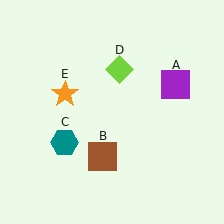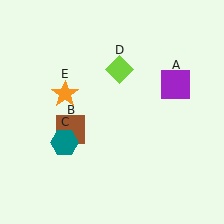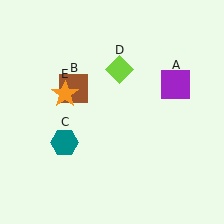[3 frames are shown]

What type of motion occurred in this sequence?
The brown square (object B) rotated clockwise around the center of the scene.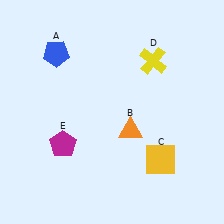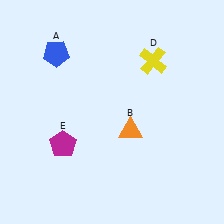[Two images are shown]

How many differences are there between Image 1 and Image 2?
There is 1 difference between the two images.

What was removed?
The yellow square (C) was removed in Image 2.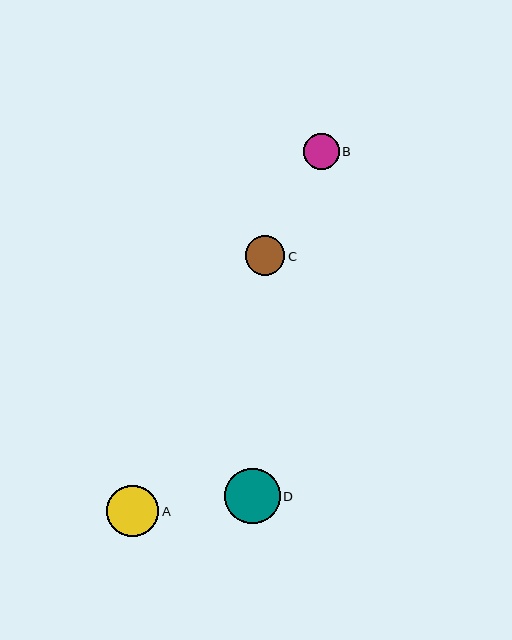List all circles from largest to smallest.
From largest to smallest: D, A, C, B.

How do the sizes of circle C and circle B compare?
Circle C and circle B are approximately the same size.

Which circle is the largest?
Circle D is the largest with a size of approximately 56 pixels.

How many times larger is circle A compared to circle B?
Circle A is approximately 1.4 times the size of circle B.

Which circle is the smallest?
Circle B is the smallest with a size of approximately 36 pixels.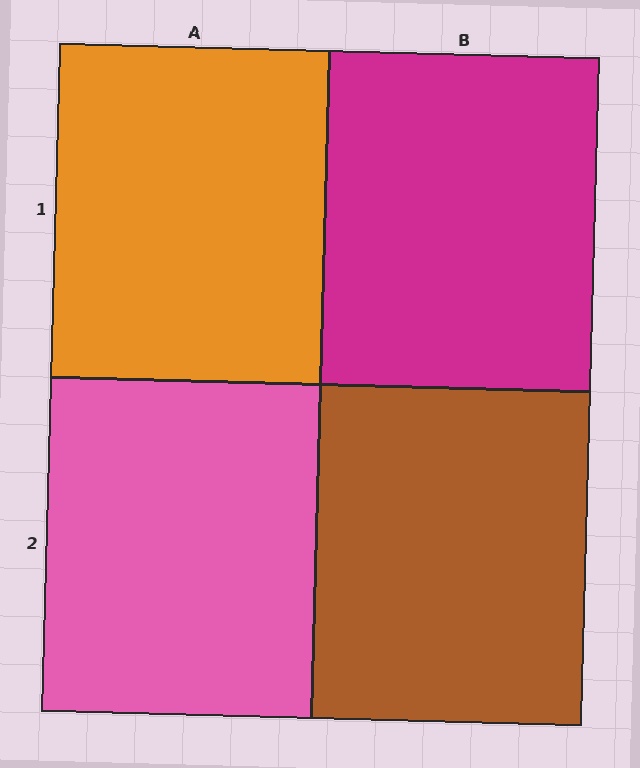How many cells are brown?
1 cell is brown.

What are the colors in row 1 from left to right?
Orange, magenta.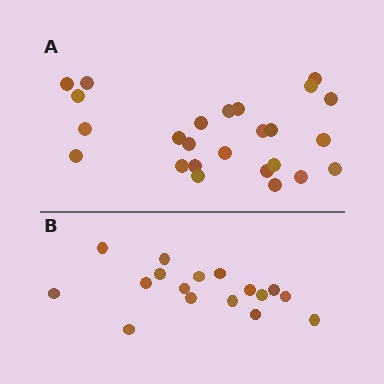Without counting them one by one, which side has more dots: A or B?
Region A (the top region) has more dots.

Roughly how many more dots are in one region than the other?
Region A has roughly 8 or so more dots than region B.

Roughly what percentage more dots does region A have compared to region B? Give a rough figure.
About 45% more.